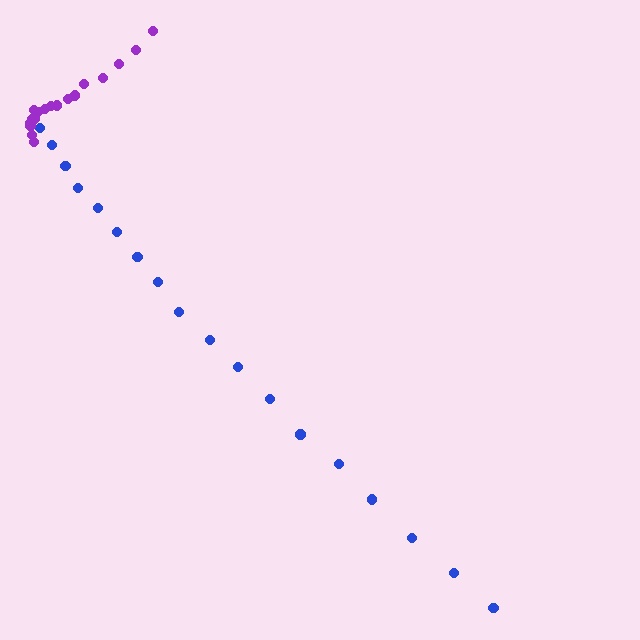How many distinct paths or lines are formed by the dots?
There are 2 distinct paths.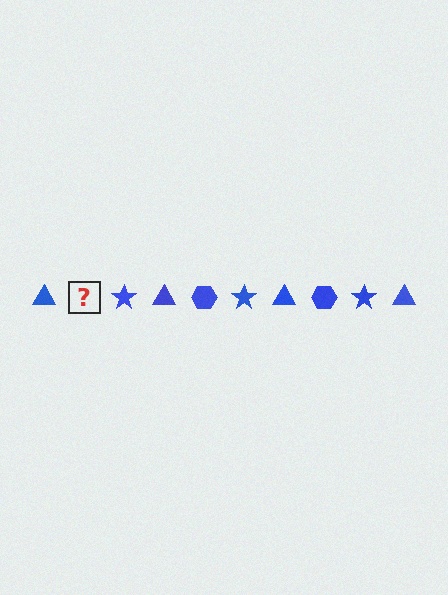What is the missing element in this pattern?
The missing element is a blue hexagon.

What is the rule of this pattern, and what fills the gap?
The rule is that the pattern cycles through triangle, hexagon, star shapes in blue. The gap should be filled with a blue hexagon.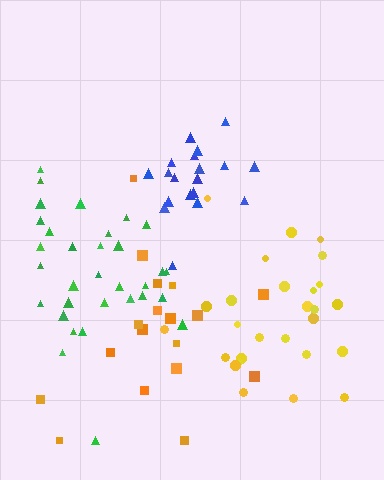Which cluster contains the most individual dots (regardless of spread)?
Green (32).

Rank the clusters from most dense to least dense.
yellow, green, blue, orange.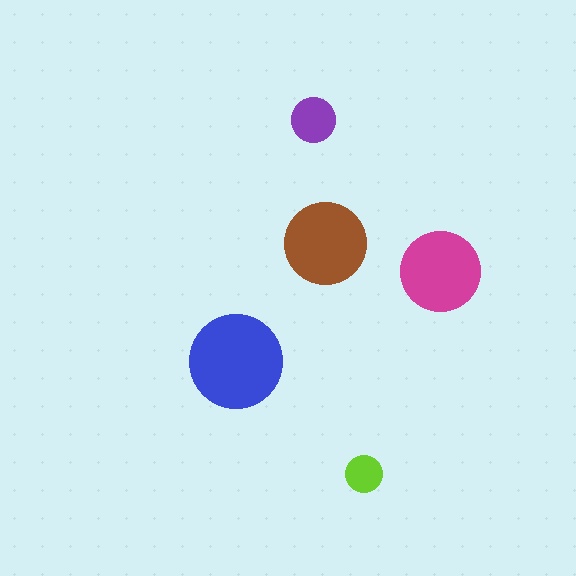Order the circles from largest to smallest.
the blue one, the brown one, the magenta one, the purple one, the lime one.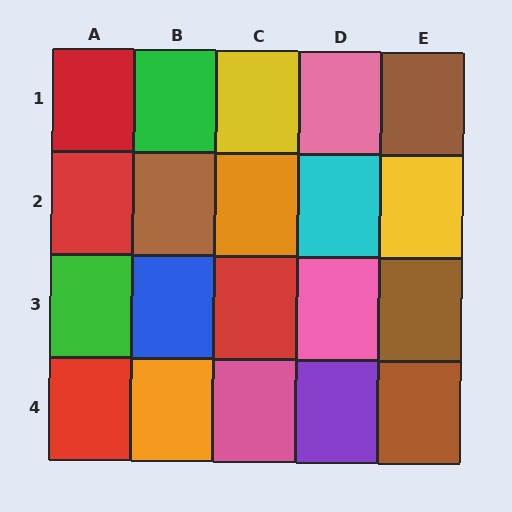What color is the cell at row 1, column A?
Red.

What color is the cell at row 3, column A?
Green.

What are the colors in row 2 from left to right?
Red, brown, orange, cyan, yellow.